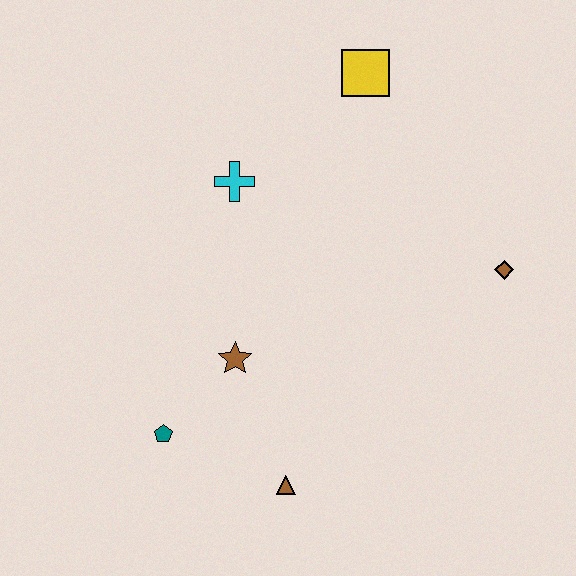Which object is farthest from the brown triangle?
The yellow square is farthest from the brown triangle.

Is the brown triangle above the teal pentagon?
No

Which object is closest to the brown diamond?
The yellow square is closest to the brown diamond.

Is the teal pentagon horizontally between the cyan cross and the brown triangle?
No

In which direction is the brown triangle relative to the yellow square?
The brown triangle is below the yellow square.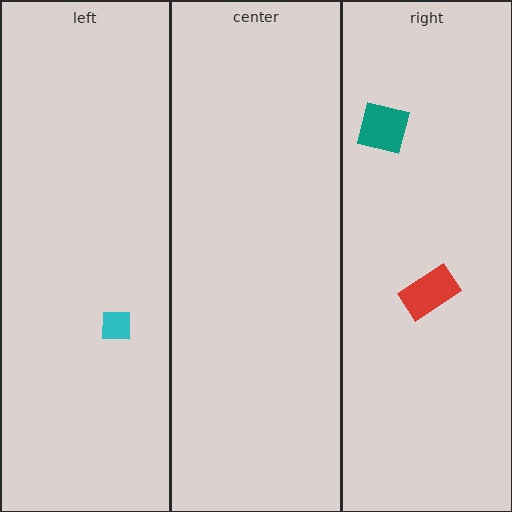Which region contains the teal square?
The right region.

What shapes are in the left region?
The cyan square.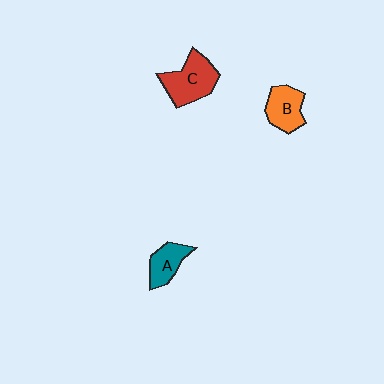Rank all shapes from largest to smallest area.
From largest to smallest: C (red), B (orange), A (teal).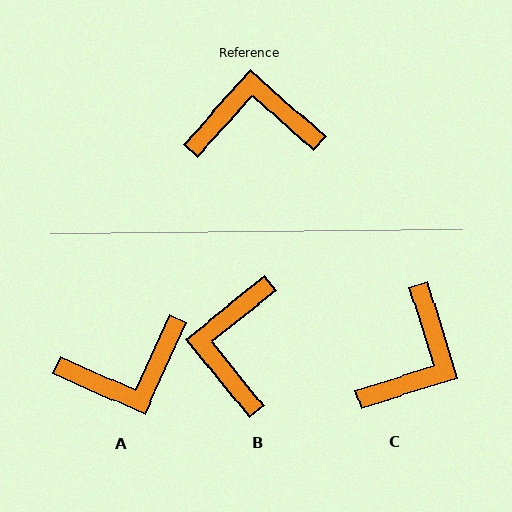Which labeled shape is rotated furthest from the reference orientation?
A, about 162 degrees away.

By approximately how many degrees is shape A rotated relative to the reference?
Approximately 162 degrees clockwise.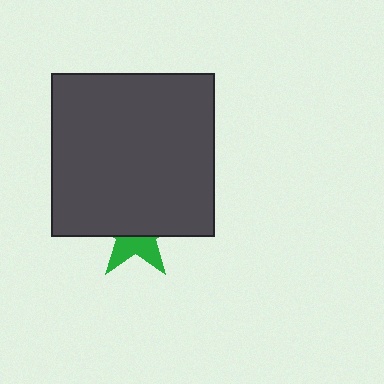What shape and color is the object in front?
The object in front is a dark gray square.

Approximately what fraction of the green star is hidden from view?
Roughly 62% of the green star is hidden behind the dark gray square.